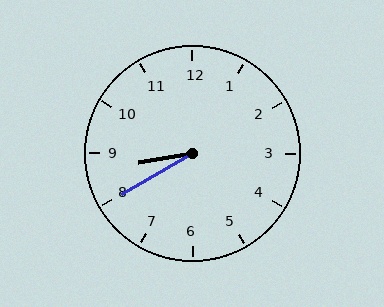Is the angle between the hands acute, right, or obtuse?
It is acute.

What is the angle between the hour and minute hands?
Approximately 20 degrees.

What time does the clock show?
8:40.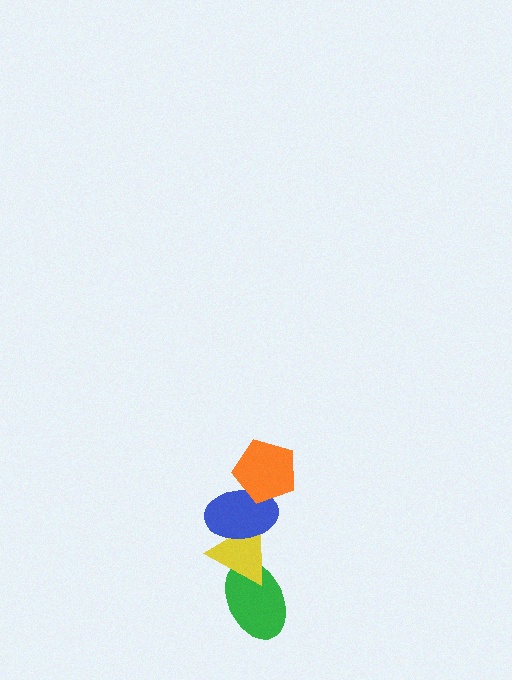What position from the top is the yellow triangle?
The yellow triangle is 3rd from the top.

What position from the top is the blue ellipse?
The blue ellipse is 2nd from the top.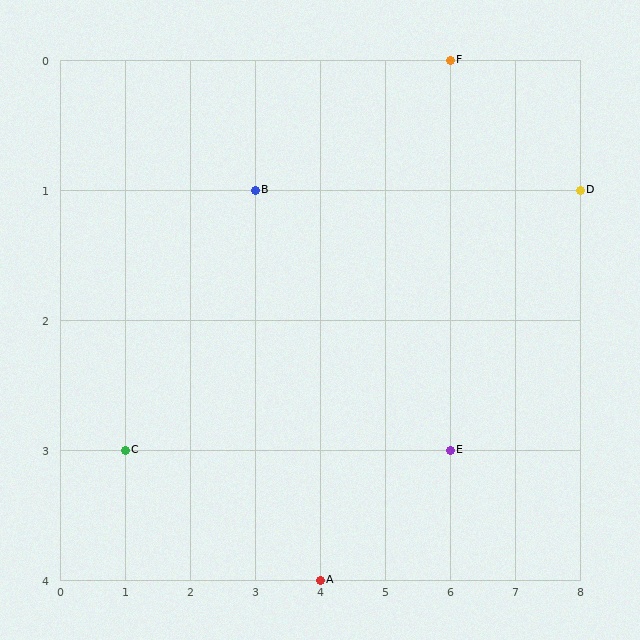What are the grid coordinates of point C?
Point C is at grid coordinates (1, 3).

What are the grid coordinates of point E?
Point E is at grid coordinates (6, 3).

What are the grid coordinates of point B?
Point B is at grid coordinates (3, 1).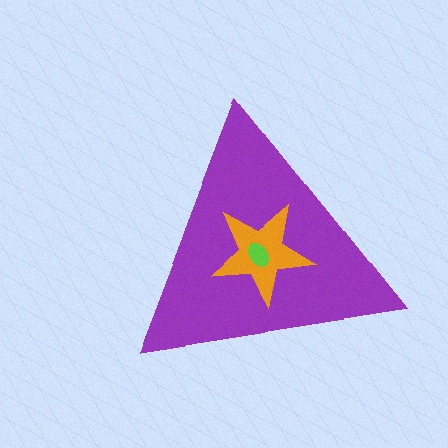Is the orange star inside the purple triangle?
Yes.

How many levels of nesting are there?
3.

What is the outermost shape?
The purple triangle.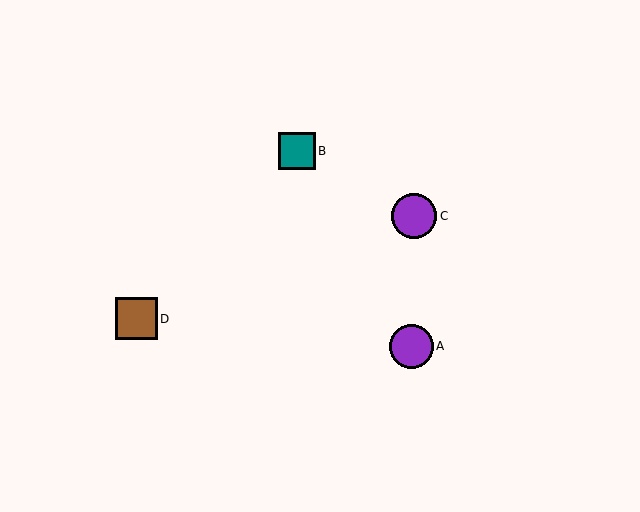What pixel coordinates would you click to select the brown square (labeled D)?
Click at (137, 319) to select the brown square D.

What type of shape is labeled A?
Shape A is a purple circle.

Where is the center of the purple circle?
The center of the purple circle is at (414, 216).